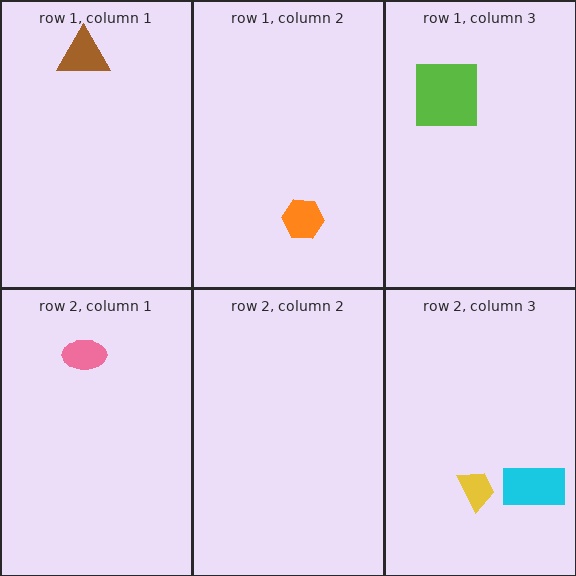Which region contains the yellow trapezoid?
The row 2, column 3 region.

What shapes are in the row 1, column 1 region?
The brown triangle.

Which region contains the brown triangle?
The row 1, column 1 region.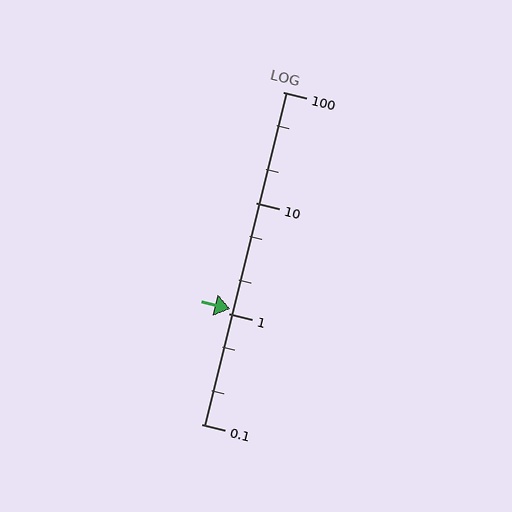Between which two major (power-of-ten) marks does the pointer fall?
The pointer is between 1 and 10.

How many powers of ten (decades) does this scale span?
The scale spans 3 decades, from 0.1 to 100.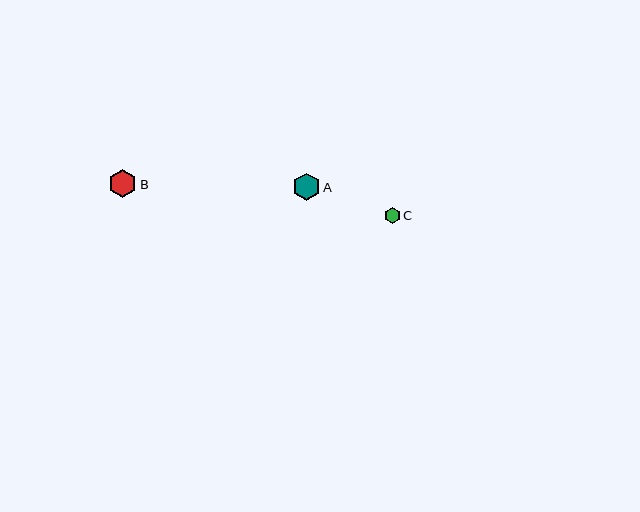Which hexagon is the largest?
Hexagon B is the largest with a size of approximately 28 pixels.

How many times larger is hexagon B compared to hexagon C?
Hexagon B is approximately 1.8 times the size of hexagon C.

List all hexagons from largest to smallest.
From largest to smallest: B, A, C.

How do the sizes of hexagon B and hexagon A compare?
Hexagon B and hexagon A are approximately the same size.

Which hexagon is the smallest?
Hexagon C is the smallest with a size of approximately 16 pixels.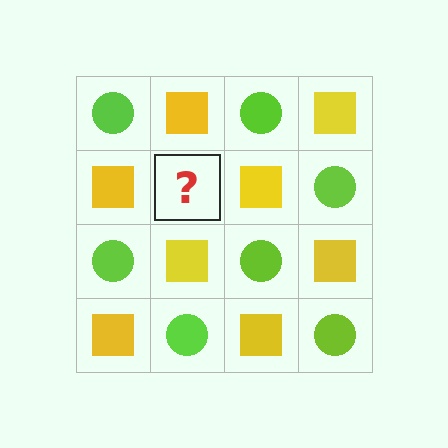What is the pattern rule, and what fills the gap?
The rule is that it alternates lime circle and yellow square in a checkerboard pattern. The gap should be filled with a lime circle.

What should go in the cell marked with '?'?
The missing cell should contain a lime circle.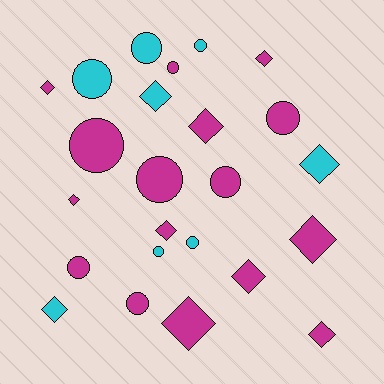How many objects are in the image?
There are 24 objects.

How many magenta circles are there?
There are 7 magenta circles.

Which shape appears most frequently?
Diamond, with 12 objects.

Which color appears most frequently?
Magenta, with 16 objects.